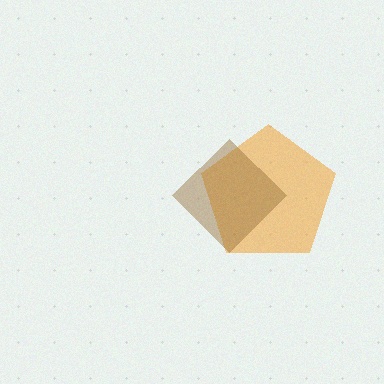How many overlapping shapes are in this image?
There are 2 overlapping shapes in the image.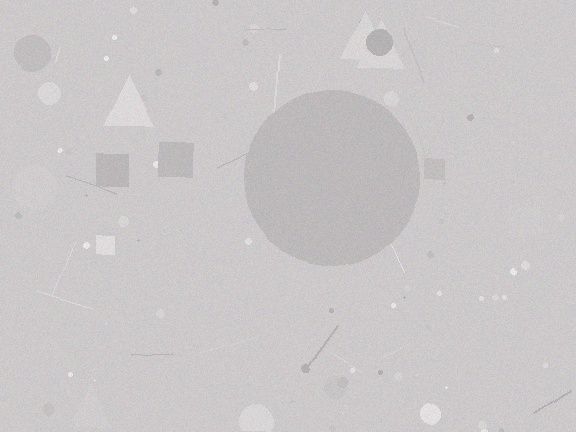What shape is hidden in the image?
A circle is hidden in the image.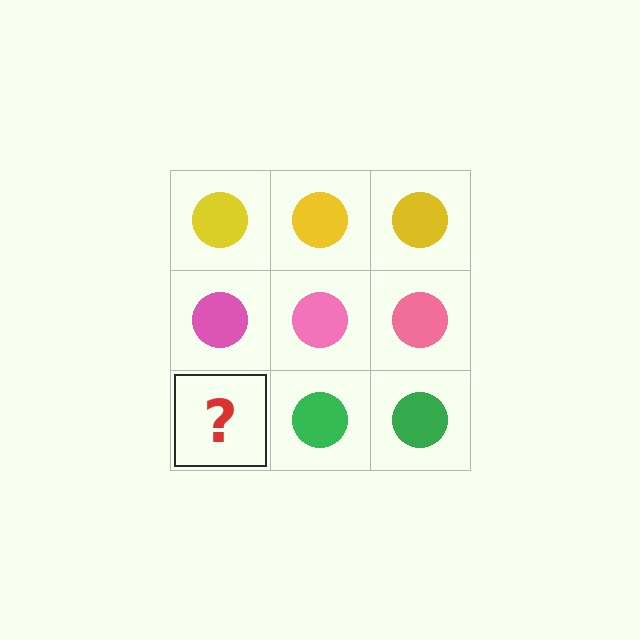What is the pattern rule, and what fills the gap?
The rule is that each row has a consistent color. The gap should be filled with a green circle.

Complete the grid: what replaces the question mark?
The question mark should be replaced with a green circle.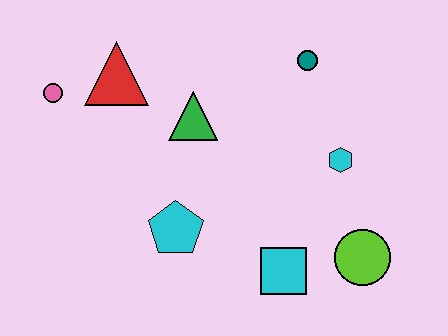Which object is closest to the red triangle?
The pink circle is closest to the red triangle.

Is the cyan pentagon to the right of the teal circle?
No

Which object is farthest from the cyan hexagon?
The pink circle is farthest from the cyan hexagon.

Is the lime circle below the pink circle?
Yes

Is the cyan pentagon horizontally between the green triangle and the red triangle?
Yes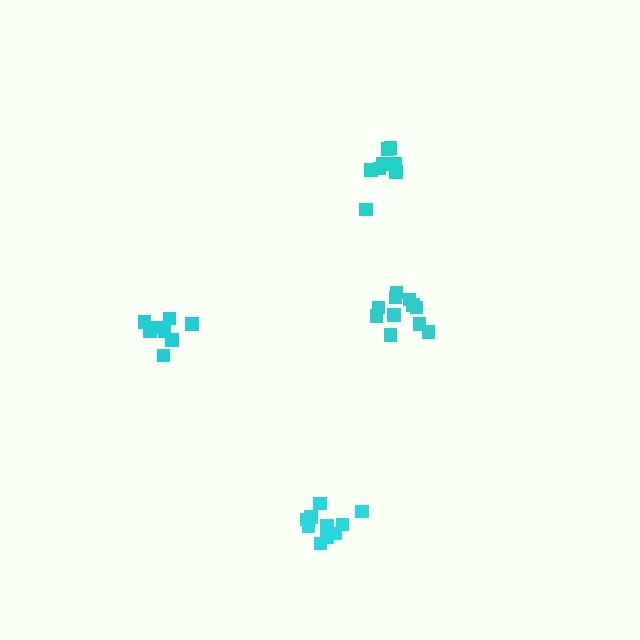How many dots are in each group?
Group 1: 8 dots, Group 2: 8 dots, Group 3: 11 dots, Group 4: 12 dots (39 total).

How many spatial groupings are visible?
There are 4 spatial groupings.